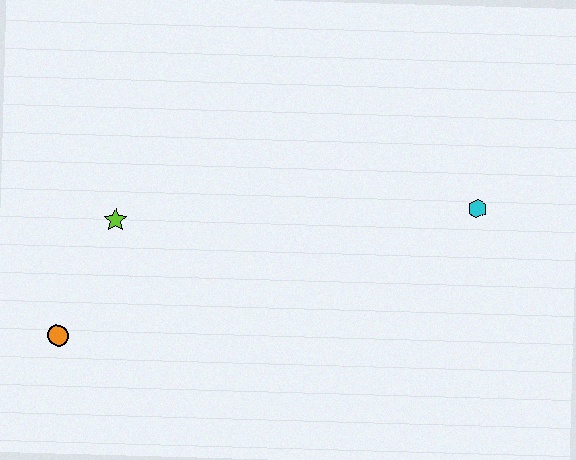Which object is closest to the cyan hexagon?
The lime star is closest to the cyan hexagon.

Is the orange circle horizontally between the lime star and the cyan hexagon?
No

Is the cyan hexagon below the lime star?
No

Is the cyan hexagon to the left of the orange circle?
No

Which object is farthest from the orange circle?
The cyan hexagon is farthest from the orange circle.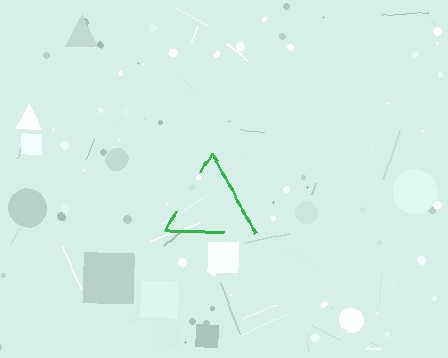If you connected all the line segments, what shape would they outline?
They would outline a triangle.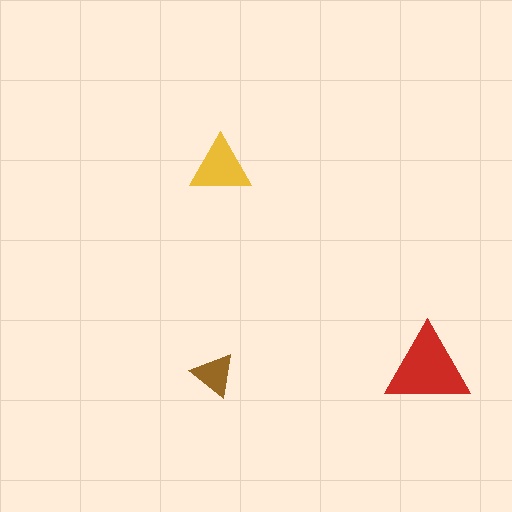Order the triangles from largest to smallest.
the red one, the yellow one, the brown one.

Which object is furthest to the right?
The red triangle is rightmost.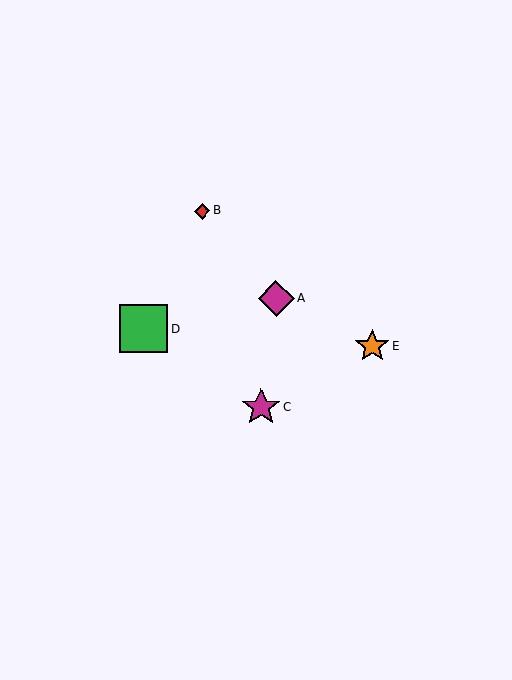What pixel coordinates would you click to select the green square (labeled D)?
Click at (144, 329) to select the green square D.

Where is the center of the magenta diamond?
The center of the magenta diamond is at (276, 298).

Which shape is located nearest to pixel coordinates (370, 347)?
The orange star (labeled E) at (372, 346) is nearest to that location.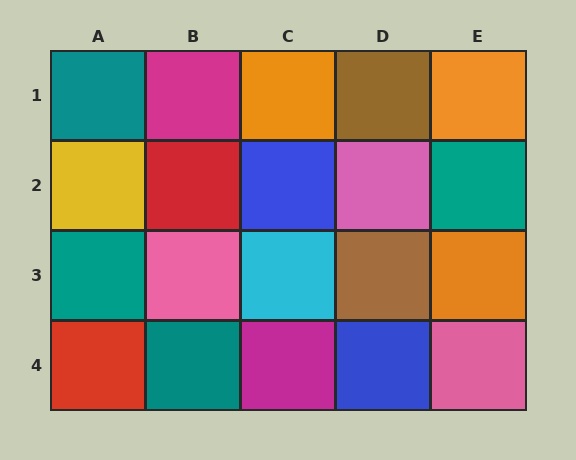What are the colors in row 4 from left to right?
Red, teal, magenta, blue, pink.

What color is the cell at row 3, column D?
Brown.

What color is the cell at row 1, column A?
Teal.